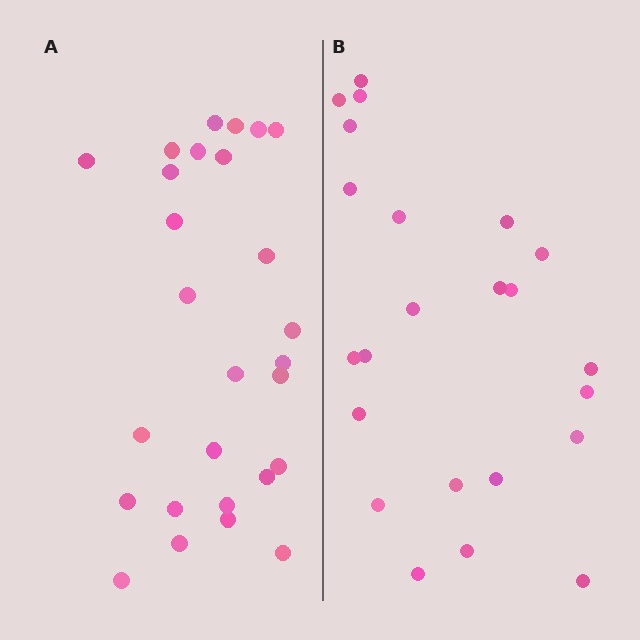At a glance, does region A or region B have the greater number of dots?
Region A (the left region) has more dots.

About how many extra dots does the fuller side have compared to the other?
Region A has about 4 more dots than region B.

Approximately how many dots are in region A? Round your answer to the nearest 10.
About 30 dots. (The exact count is 27, which rounds to 30.)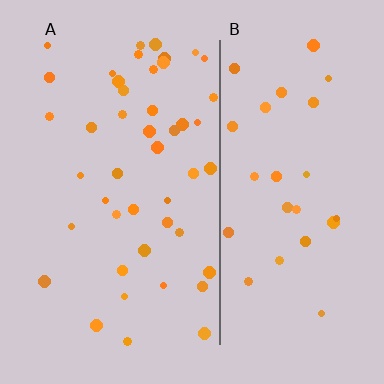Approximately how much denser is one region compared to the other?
Approximately 1.6× — region A over region B.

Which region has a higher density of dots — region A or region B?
A (the left).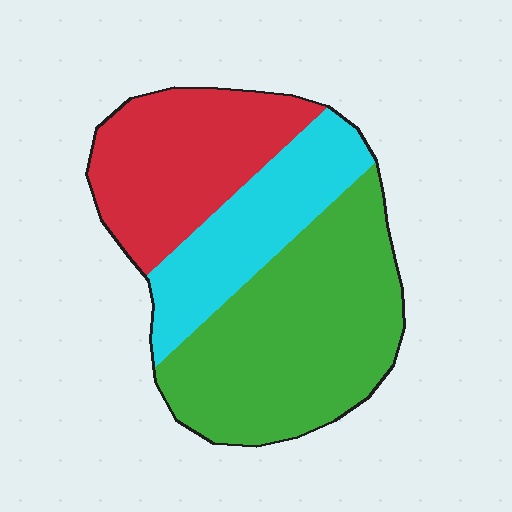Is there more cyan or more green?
Green.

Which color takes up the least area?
Cyan, at roughly 25%.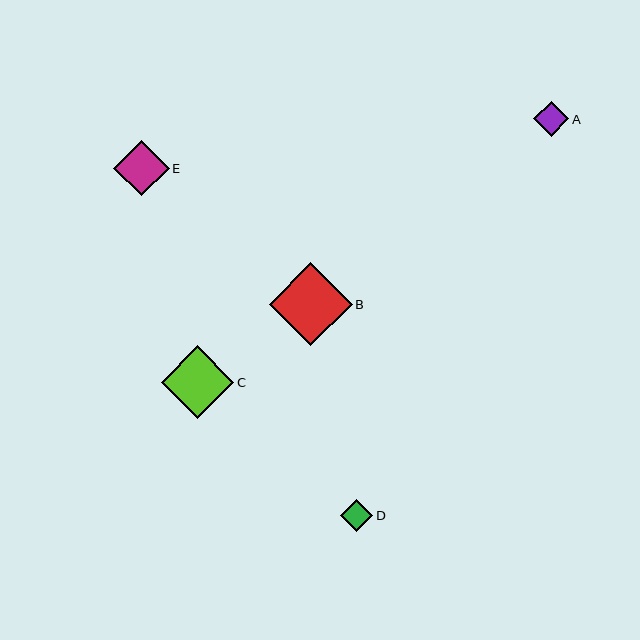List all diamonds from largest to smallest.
From largest to smallest: B, C, E, A, D.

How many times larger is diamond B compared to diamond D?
Diamond B is approximately 2.6 times the size of diamond D.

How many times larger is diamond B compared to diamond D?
Diamond B is approximately 2.6 times the size of diamond D.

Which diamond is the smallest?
Diamond D is the smallest with a size of approximately 32 pixels.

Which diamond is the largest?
Diamond B is the largest with a size of approximately 83 pixels.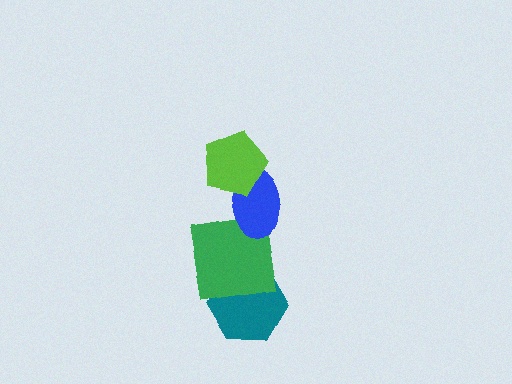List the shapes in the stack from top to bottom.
From top to bottom: the lime pentagon, the blue ellipse, the green square, the teal hexagon.